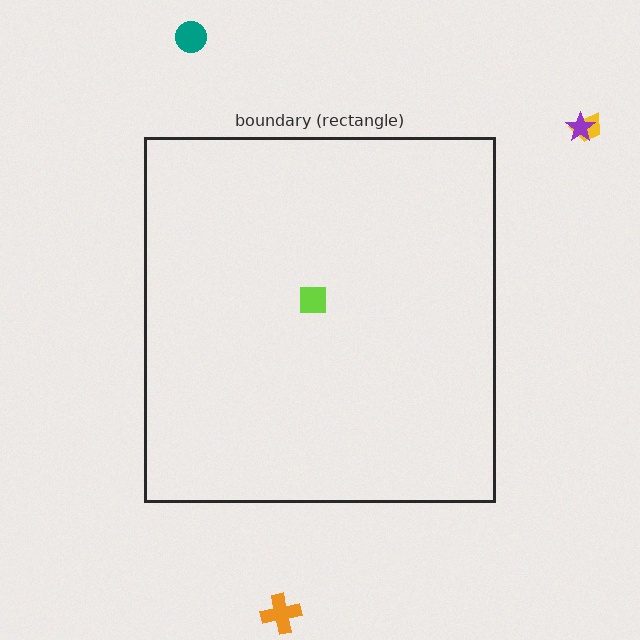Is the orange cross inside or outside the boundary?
Outside.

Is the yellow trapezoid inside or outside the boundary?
Outside.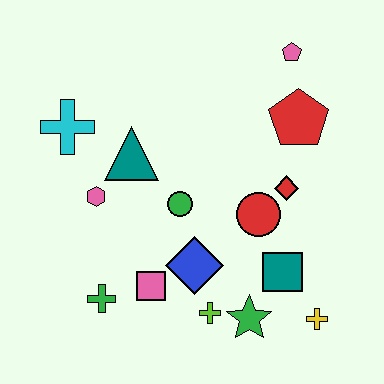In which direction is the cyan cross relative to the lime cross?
The cyan cross is above the lime cross.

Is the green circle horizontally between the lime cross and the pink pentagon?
No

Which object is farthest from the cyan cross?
The yellow cross is farthest from the cyan cross.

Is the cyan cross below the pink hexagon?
No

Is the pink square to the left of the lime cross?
Yes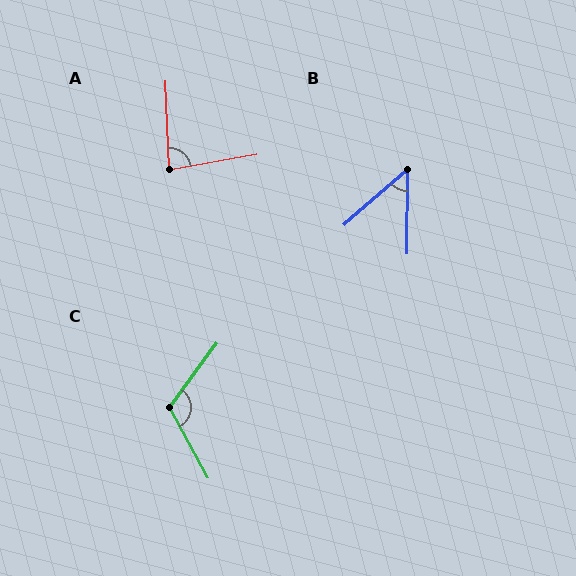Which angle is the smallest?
B, at approximately 49 degrees.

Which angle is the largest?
C, at approximately 115 degrees.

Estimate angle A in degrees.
Approximately 82 degrees.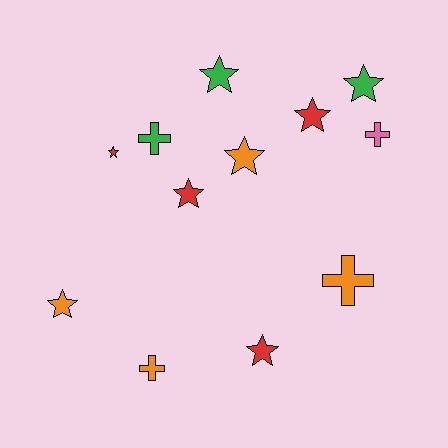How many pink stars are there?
There are no pink stars.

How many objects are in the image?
There are 12 objects.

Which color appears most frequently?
Orange, with 4 objects.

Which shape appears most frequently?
Star, with 8 objects.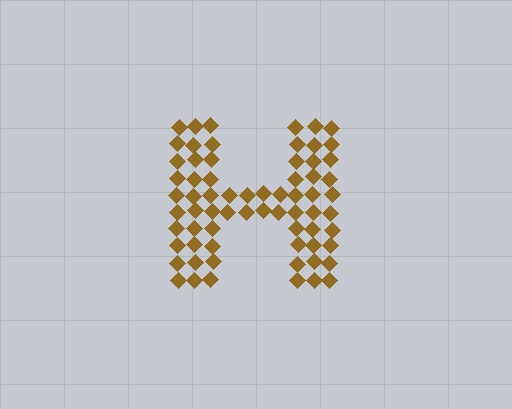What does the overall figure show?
The overall figure shows the letter H.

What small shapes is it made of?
It is made of small diamonds.